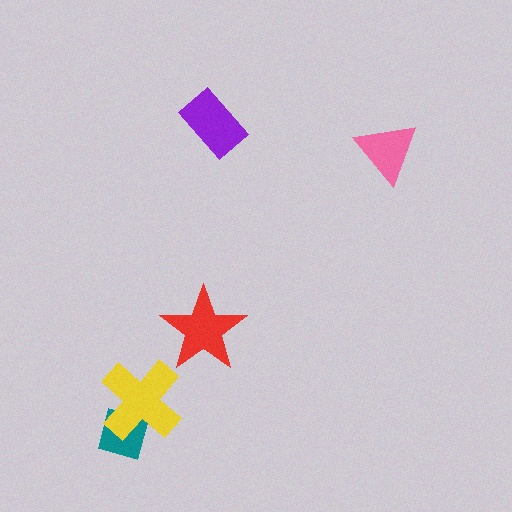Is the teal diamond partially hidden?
Yes, it is partially covered by another shape.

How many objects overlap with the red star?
0 objects overlap with the red star.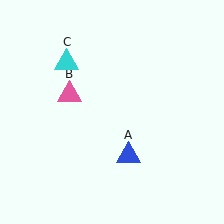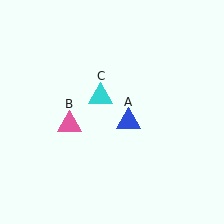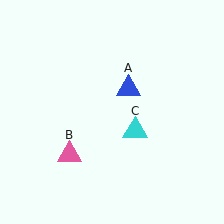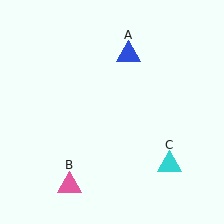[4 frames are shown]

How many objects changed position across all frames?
3 objects changed position: blue triangle (object A), pink triangle (object B), cyan triangle (object C).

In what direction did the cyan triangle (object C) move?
The cyan triangle (object C) moved down and to the right.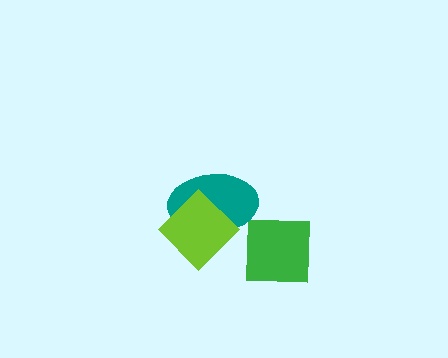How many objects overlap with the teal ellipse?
1 object overlaps with the teal ellipse.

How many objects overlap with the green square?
0 objects overlap with the green square.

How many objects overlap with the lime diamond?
1 object overlaps with the lime diamond.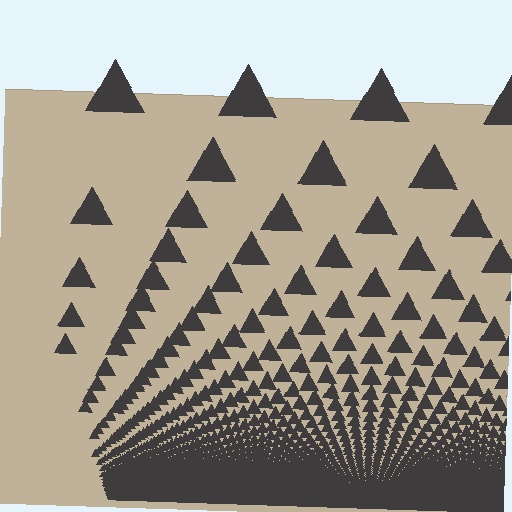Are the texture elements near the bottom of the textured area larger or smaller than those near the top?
Smaller. The gradient is inverted — elements near the bottom are smaller and denser.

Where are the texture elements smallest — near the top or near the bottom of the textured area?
Near the bottom.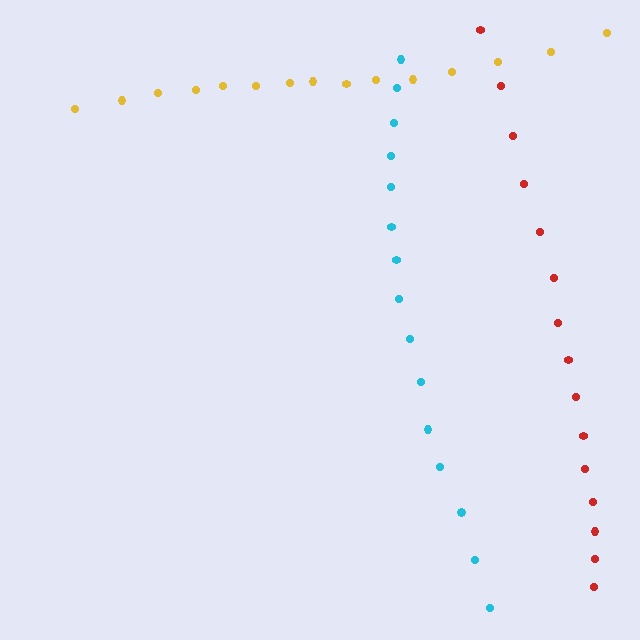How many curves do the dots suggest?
There are 3 distinct paths.